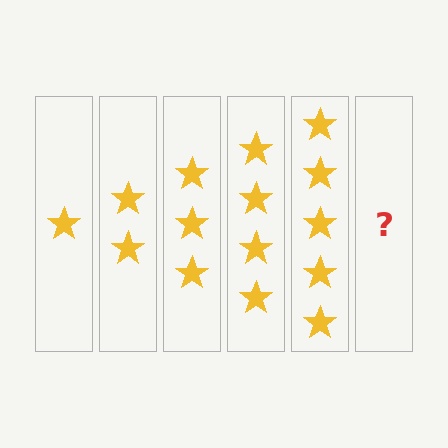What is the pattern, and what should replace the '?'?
The pattern is that each step adds one more star. The '?' should be 6 stars.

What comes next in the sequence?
The next element should be 6 stars.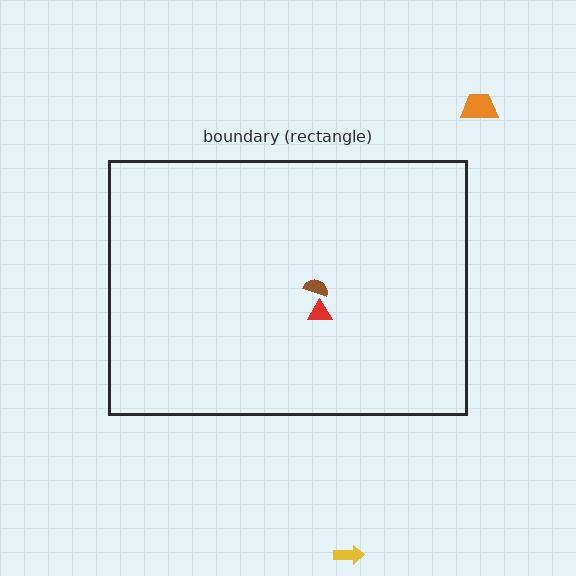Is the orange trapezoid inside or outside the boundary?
Outside.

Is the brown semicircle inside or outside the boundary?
Inside.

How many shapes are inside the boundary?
2 inside, 2 outside.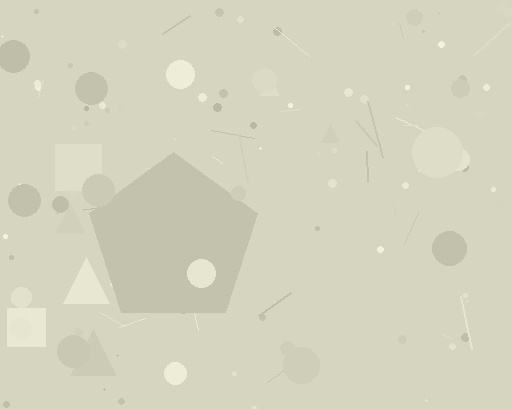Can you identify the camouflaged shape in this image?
The camouflaged shape is a pentagon.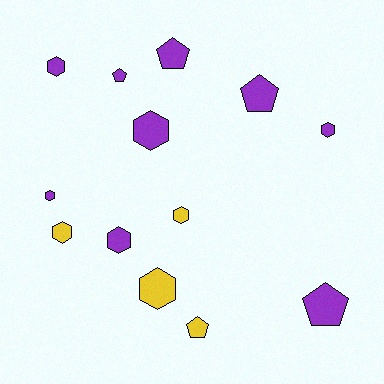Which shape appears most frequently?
Hexagon, with 8 objects.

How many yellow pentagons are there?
There is 1 yellow pentagon.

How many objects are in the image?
There are 13 objects.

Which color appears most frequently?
Purple, with 9 objects.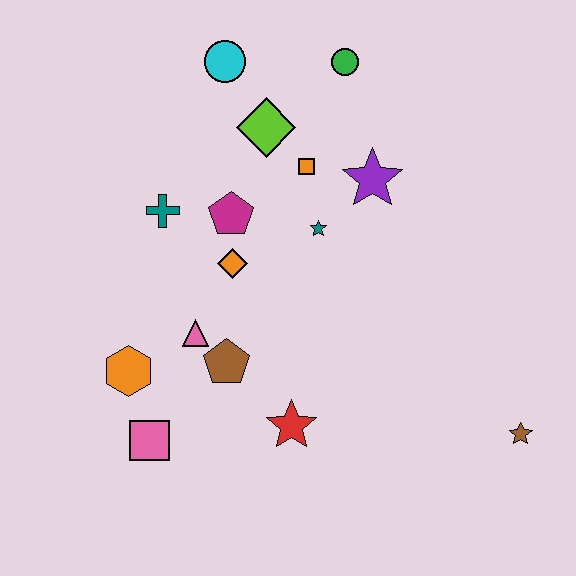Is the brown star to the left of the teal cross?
No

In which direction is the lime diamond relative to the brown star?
The lime diamond is above the brown star.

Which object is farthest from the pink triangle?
The brown star is farthest from the pink triangle.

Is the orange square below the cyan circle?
Yes